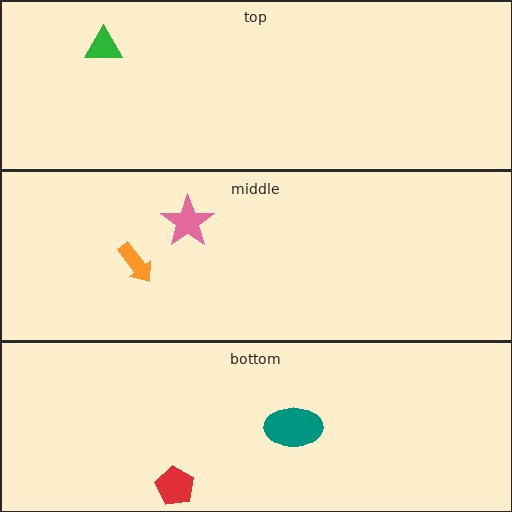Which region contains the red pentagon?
The bottom region.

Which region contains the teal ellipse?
The bottom region.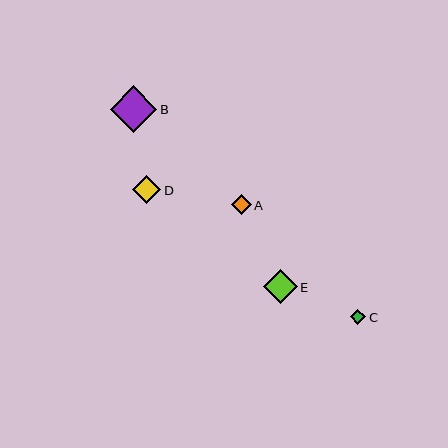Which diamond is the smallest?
Diamond C is the smallest with a size of approximately 15 pixels.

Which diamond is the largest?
Diamond B is the largest with a size of approximately 47 pixels.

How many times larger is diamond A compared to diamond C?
Diamond A is approximately 1.3 times the size of diamond C.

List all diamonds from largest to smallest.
From largest to smallest: B, E, D, A, C.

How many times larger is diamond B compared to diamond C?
Diamond B is approximately 3.0 times the size of diamond C.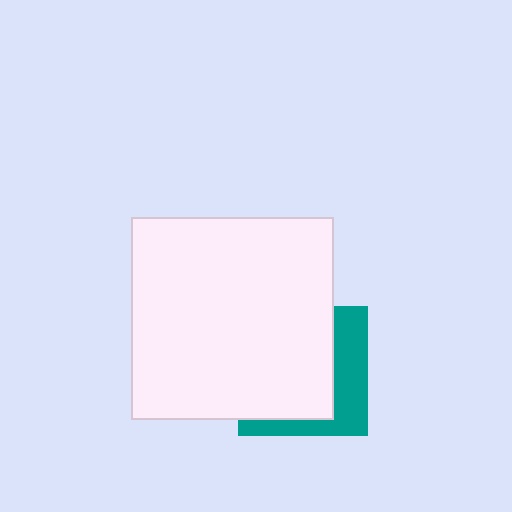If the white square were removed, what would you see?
You would see the complete teal square.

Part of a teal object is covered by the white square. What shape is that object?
It is a square.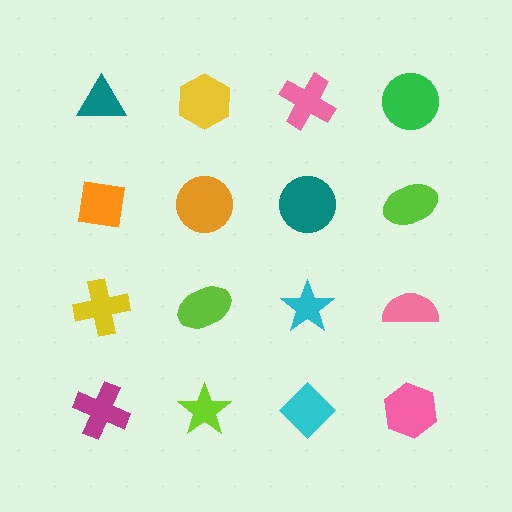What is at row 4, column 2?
A lime star.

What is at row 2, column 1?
An orange square.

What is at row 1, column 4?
A green circle.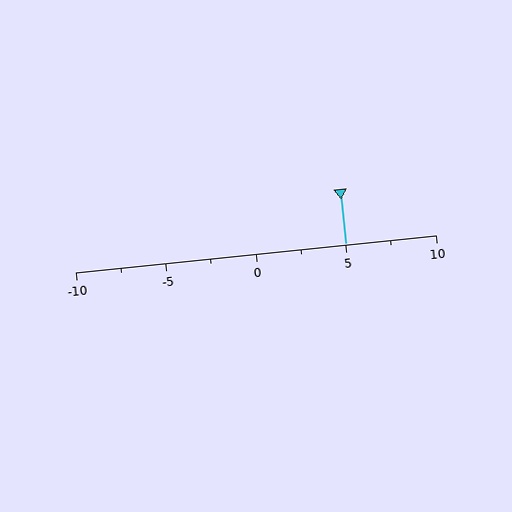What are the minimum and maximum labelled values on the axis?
The axis runs from -10 to 10.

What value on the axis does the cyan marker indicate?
The marker indicates approximately 5.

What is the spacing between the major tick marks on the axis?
The major ticks are spaced 5 apart.